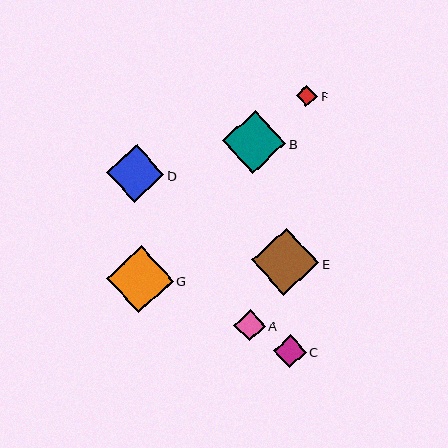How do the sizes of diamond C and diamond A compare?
Diamond C and diamond A are approximately the same size.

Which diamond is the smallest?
Diamond F is the smallest with a size of approximately 21 pixels.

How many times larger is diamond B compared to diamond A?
Diamond B is approximately 2.0 times the size of diamond A.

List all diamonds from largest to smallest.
From largest to smallest: E, G, B, D, C, A, F.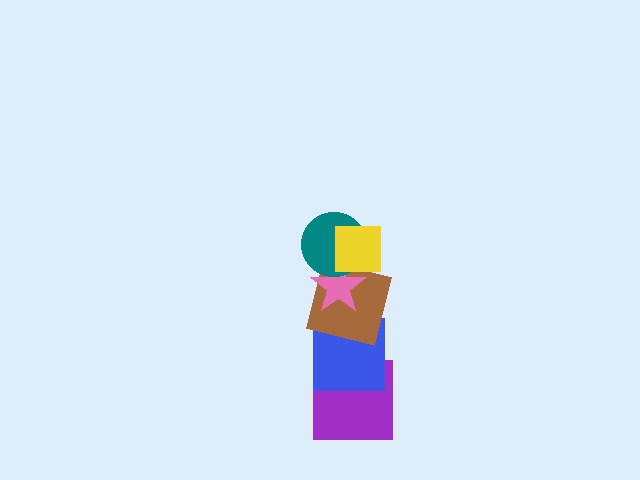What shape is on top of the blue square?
The brown square is on top of the blue square.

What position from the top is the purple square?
The purple square is 6th from the top.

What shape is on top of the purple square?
The blue square is on top of the purple square.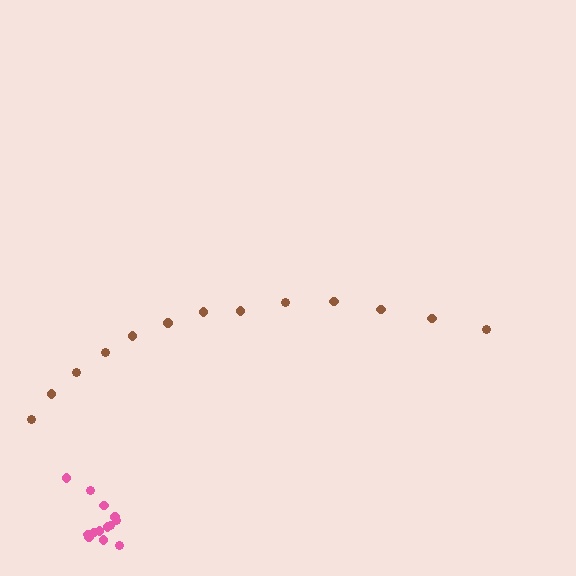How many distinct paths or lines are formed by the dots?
There are 2 distinct paths.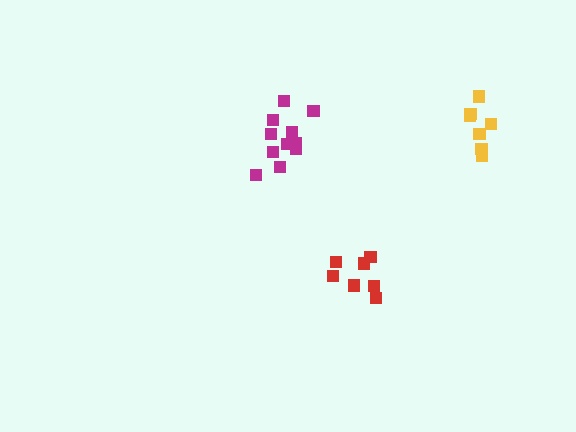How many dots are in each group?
Group 1: 11 dots, Group 2: 7 dots, Group 3: 7 dots (25 total).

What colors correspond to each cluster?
The clusters are colored: magenta, red, yellow.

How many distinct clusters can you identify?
There are 3 distinct clusters.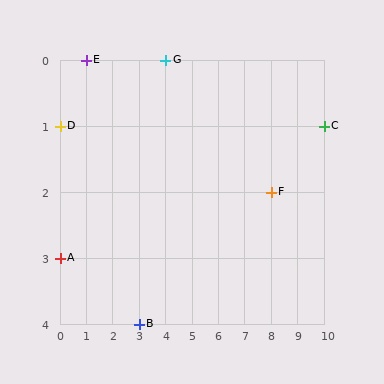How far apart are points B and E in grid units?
Points B and E are 2 columns and 4 rows apart (about 4.5 grid units diagonally).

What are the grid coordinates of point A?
Point A is at grid coordinates (0, 3).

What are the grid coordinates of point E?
Point E is at grid coordinates (1, 0).